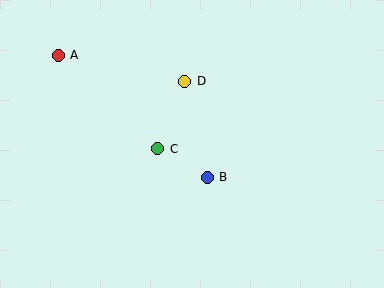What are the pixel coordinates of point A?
Point A is at (58, 55).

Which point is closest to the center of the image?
Point C at (158, 149) is closest to the center.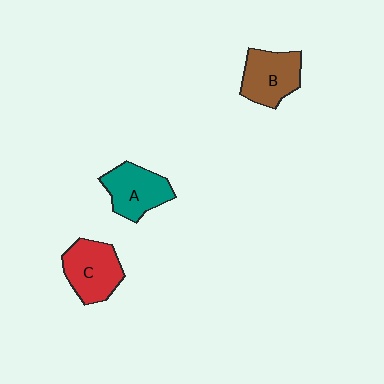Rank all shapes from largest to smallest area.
From largest to smallest: C (red), A (teal), B (brown).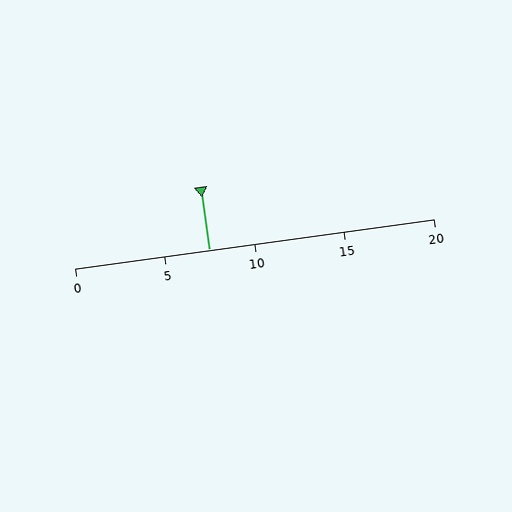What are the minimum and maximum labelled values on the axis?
The axis runs from 0 to 20.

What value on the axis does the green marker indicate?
The marker indicates approximately 7.5.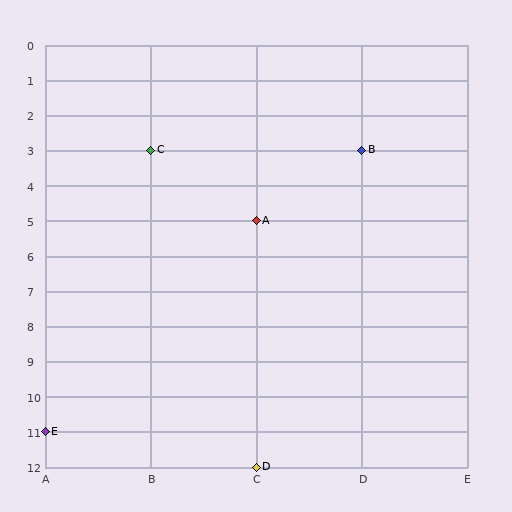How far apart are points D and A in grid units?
Points D and A are 7 rows apart.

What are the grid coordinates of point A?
Point A is at grid coordinates (C, 5).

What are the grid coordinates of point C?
Point C is at grid coordinates (B, 3).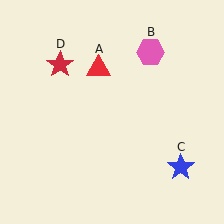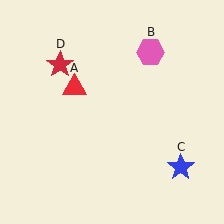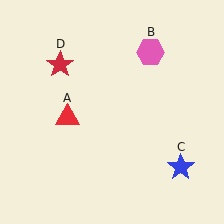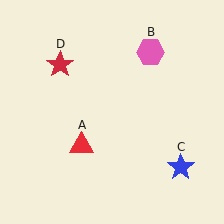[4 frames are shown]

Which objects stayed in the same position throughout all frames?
Pink hexagon (object B) and blue star (object C) and red star (object D) remained stationary.